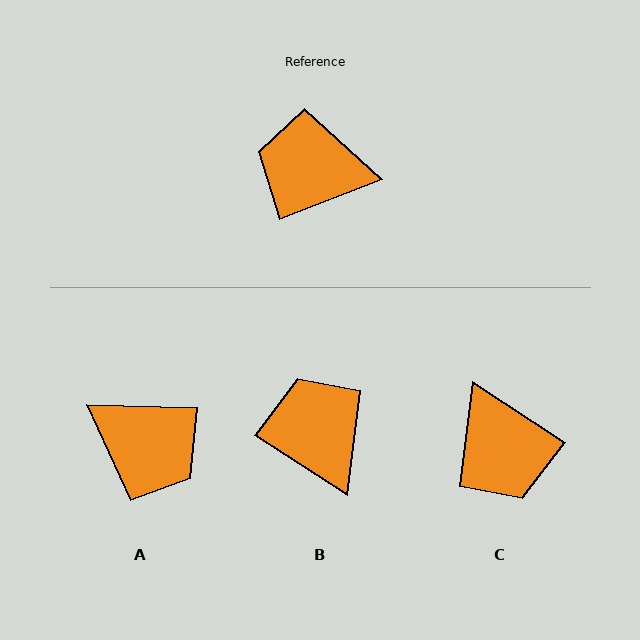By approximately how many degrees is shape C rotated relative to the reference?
Approximately 126 degrees counter-clockwise.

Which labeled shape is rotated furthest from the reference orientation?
A, about 157 degrees away.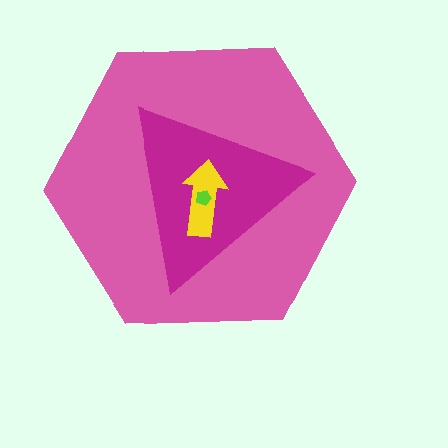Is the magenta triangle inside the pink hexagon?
Yes.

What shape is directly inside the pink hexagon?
The magenta triangle.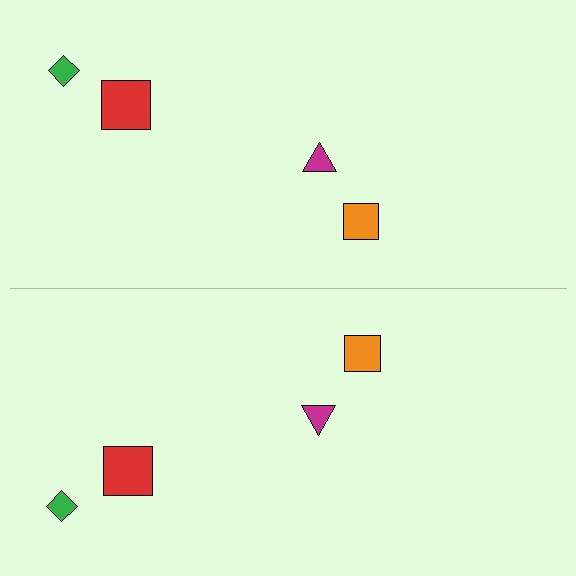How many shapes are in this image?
There are 8 shapes in this image.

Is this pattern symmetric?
Yes, this pattern has bilateral (reflection) symmetry.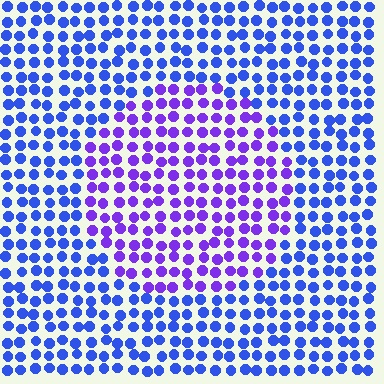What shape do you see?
I see a circle.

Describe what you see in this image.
The image is filled with small blue elements in a uniform arrangement. A circle-shaped region is visible where the elements are tinted to a slightly different hue, forming a subtle color boundary.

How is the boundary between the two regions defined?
The boundary is defined purely by a slight shift in hue (about 37 degrees). Spacing, size, and orientation are identical on both sides.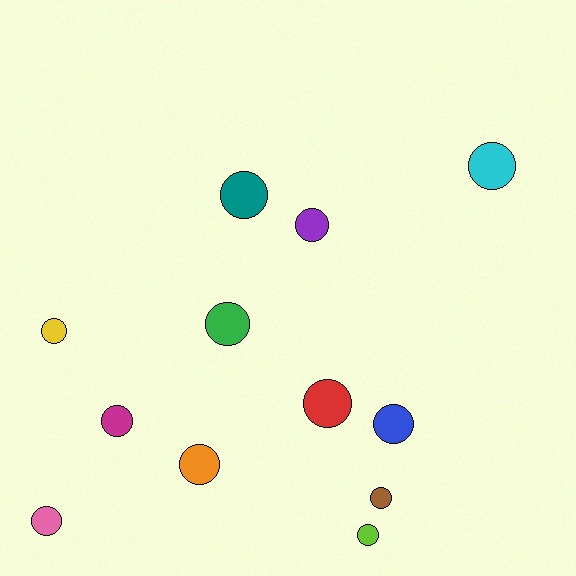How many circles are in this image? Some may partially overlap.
There are 12 circles.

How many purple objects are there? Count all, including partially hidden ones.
There is 1 purple object.